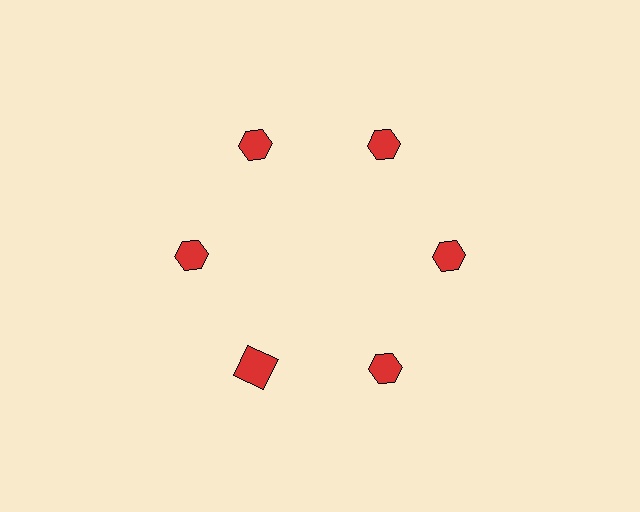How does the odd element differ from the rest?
It has a different shape: square instead of hexagon.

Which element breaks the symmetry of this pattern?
The red square at roughly the 7 o'clock position breaks the symmetry. All other shapes are red hexagons.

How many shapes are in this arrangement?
There are 6 shapes arranged in a ring pattern.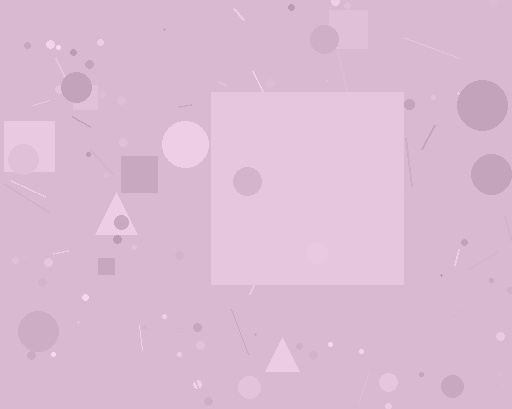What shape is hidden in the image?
A square is hidden in the image.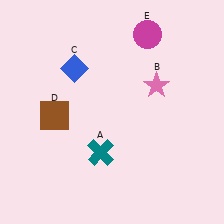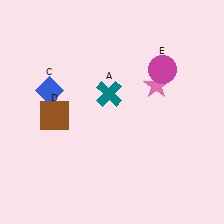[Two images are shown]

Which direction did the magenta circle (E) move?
The magenta circle (E) moved down.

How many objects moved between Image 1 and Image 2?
3 objects moved between the two images.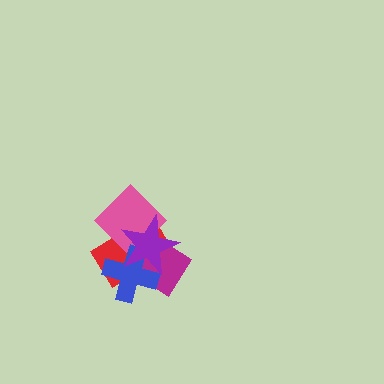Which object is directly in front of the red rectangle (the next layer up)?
The magenta diamond is directly in front of the red rectangle.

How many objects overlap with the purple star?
4 objects overlap with the purple star.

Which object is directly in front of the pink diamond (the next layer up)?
The blue cross is directly in front of the pink diamond.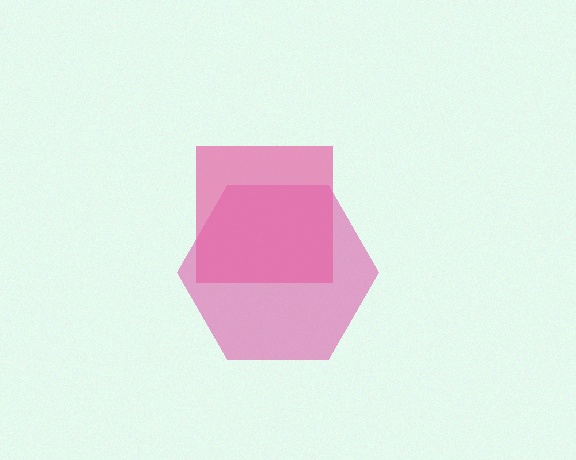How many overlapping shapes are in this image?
There are 2 overlapping shapes in the image.